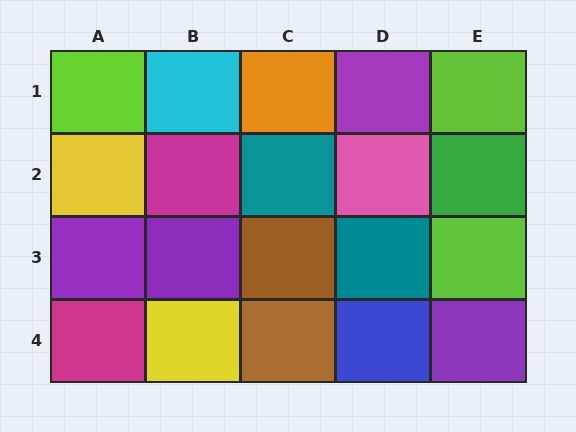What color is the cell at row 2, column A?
Yellow.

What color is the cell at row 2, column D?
Pink.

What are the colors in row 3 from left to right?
Purple, purple, brown, teal, lime.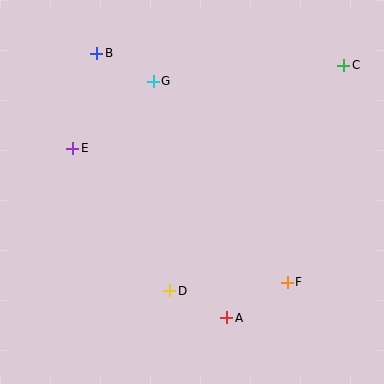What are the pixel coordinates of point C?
Point C is at (344, 65).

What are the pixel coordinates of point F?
Point F is at (287, 282).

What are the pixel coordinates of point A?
Point A is at (227, 318).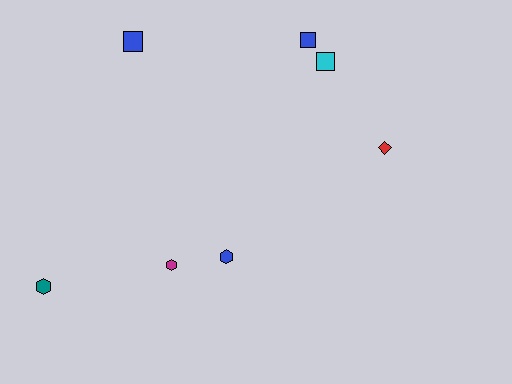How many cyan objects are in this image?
There is 1 cyan object.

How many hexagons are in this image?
There are 3 hexagons.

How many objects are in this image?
There are 7 objects.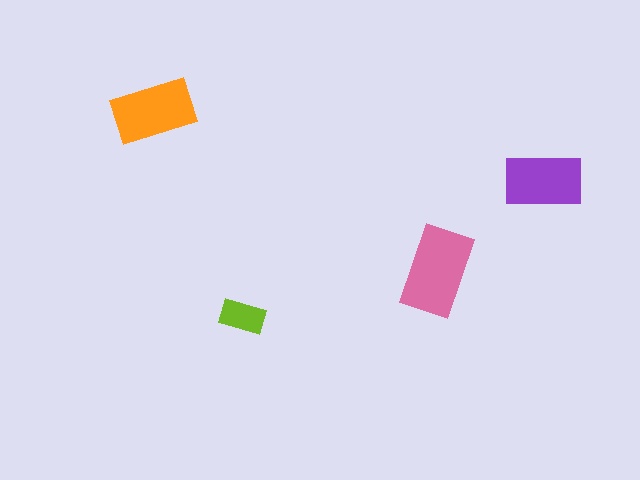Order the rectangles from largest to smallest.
the pink one, the orange one, the purple one, the lime one.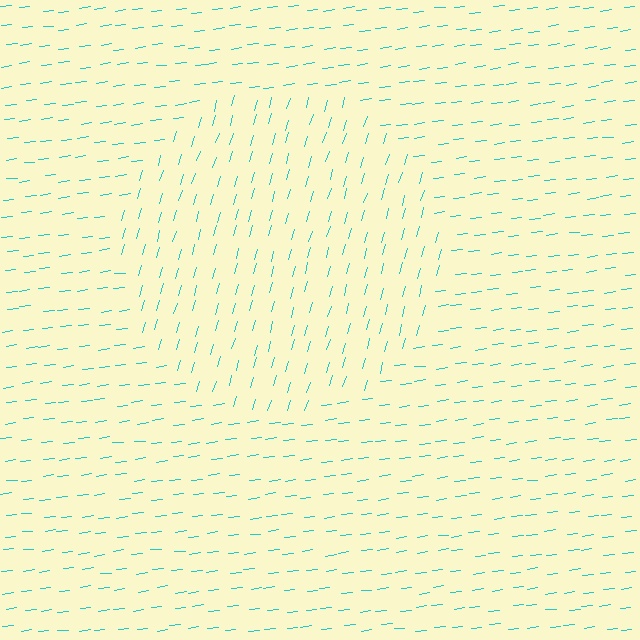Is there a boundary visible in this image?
Yes, there is a texture boundary formed by a change in line orientation.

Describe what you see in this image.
The image is filled with small cyan line segments. A circle region in the image has lines oriented differently from the surrounding lines, creating a visible texture boundary.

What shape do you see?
I see a circle.